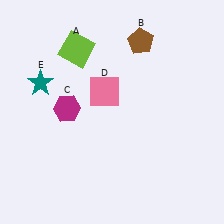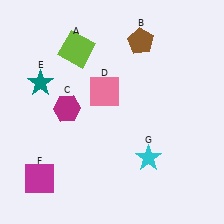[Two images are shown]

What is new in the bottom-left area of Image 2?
A magenta square (F) was added in the bottom-left area of Image 2.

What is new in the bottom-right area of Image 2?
A cyan star (G) was added in the bottom-right area of Image 2.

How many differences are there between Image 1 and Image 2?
There are 2 differences between the two images.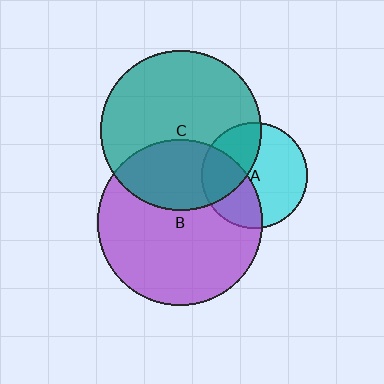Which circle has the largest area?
Circle B (purple).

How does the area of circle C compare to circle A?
Approximately 2.3 times.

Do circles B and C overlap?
Yes.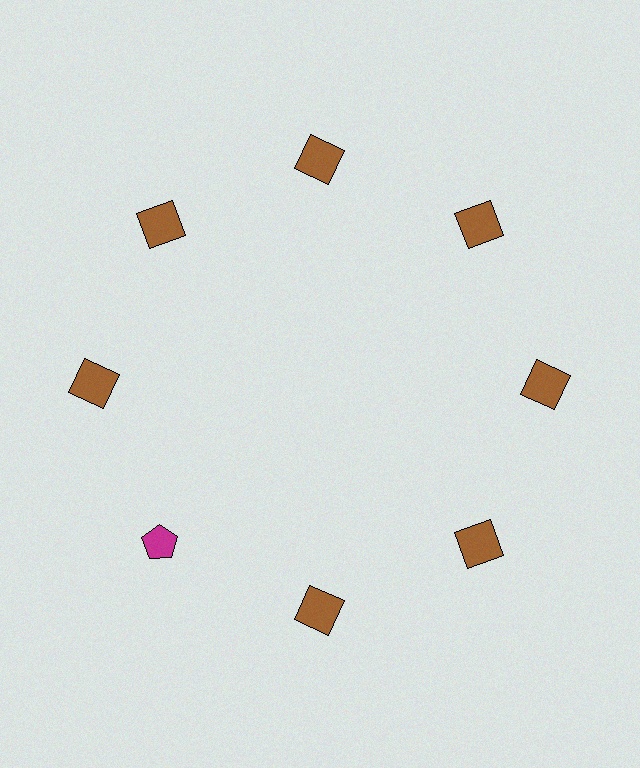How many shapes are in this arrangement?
There are 8 shapes arranged in a ring pattern.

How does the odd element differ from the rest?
It differs in both color (magenta instead of brown) and shape (pentagon instead of square).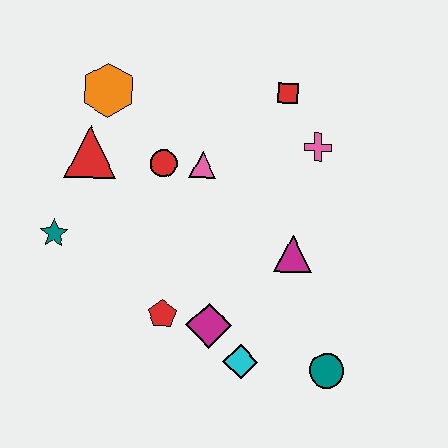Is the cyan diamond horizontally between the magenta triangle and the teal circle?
No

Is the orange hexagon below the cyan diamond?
No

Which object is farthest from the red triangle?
The teal circle is farthest from the red triangle.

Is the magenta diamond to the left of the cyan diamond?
Yes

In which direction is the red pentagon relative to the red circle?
The red pentagon is below the red circle.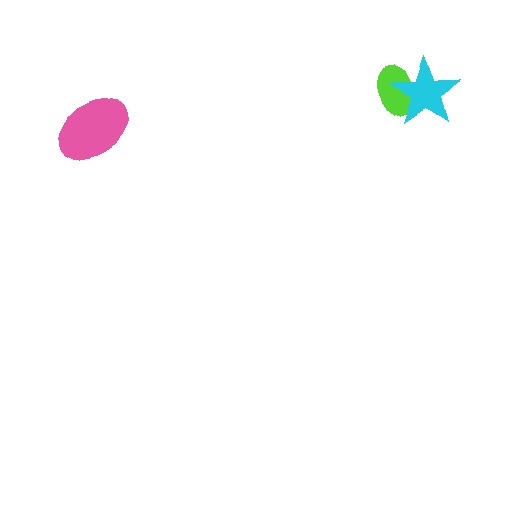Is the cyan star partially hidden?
No, no other shape covers it.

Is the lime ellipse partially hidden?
Yes, it is partially covered by another shape.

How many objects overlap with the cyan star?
1 object overlaps with the cyan star.